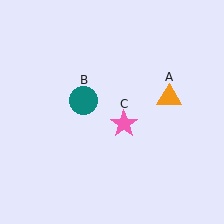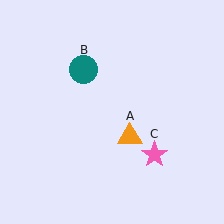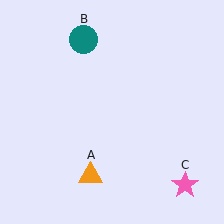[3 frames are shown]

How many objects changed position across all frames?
3 objects changed position: orange triangle (object A), teal circle (object B), pink star (object C).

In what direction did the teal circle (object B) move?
The teal circle (object B) moved up.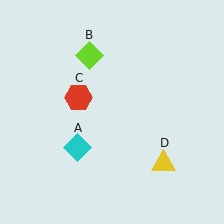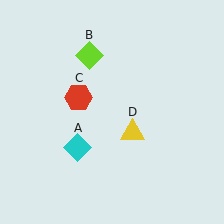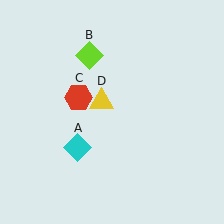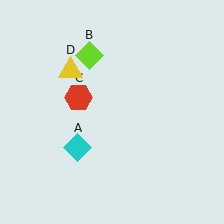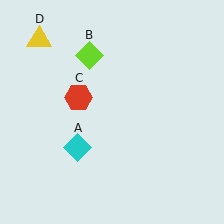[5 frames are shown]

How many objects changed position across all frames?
1 object changed position: yellow triangle (object D).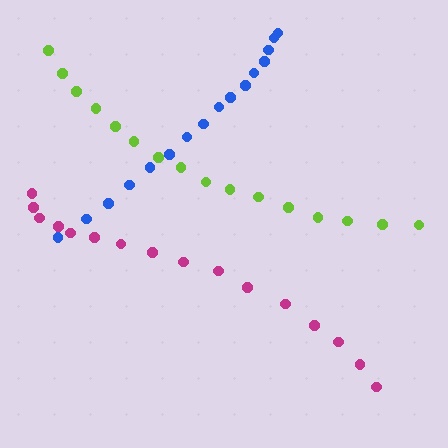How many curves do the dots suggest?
There are 3 distinct paths.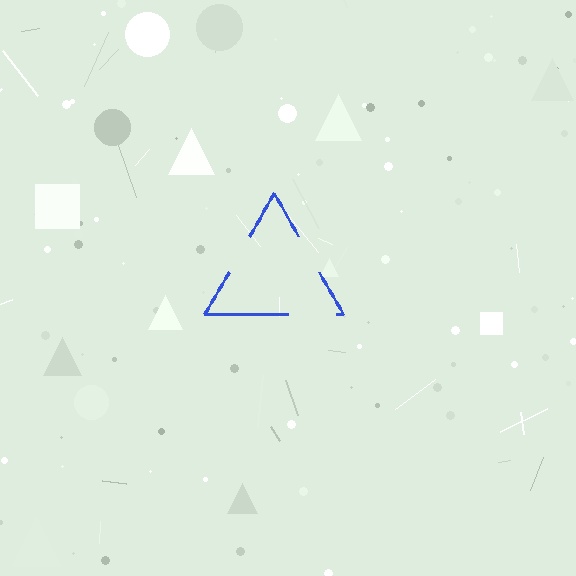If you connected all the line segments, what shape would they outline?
They would outline a triangle.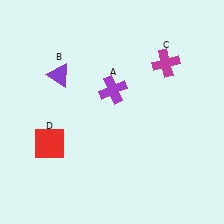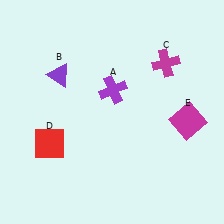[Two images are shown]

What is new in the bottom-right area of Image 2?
A magenta square (E) was added in the bottom-right area of Image 2.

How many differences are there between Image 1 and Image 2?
There is 1 difference between the two images.